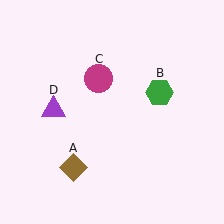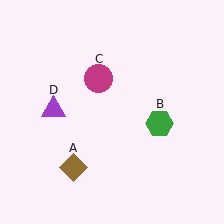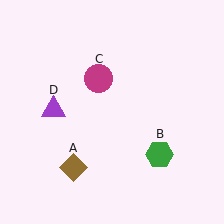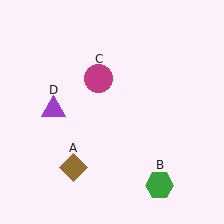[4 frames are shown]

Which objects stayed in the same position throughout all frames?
Brown diamond (object A) and magenta circle (object C) and purple triangle (object D) remained stationary.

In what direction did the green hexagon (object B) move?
The green hexagon (object B) moved down.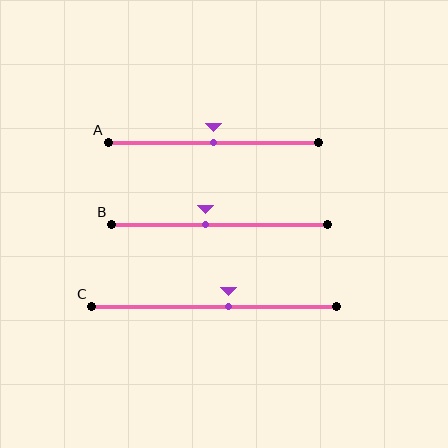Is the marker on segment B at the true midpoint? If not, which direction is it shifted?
No, the marker on segment B is shifted to the left by about 6% of the segment length.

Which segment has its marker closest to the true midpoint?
Segment A has its marker closest to the true midpoint.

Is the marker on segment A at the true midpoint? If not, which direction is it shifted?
Yes, the marker on segment A is at the true midpoint.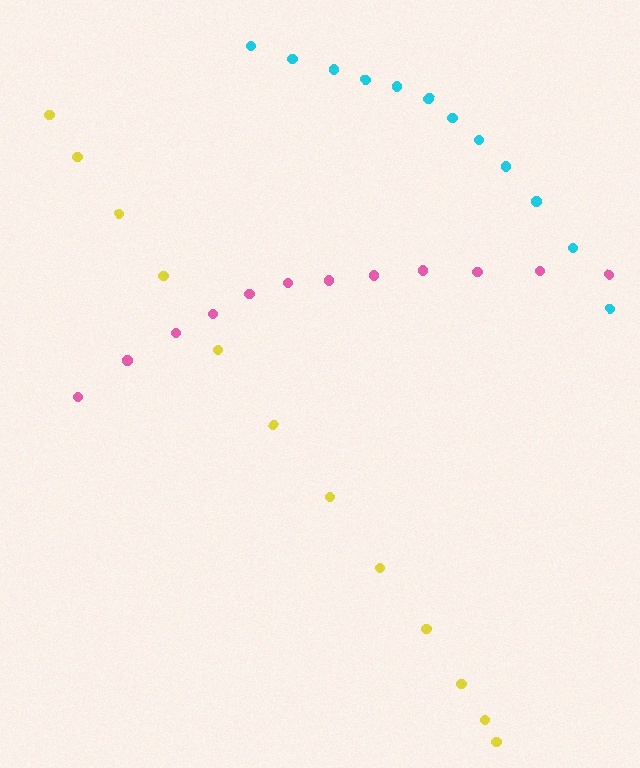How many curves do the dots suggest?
There are 3 distinct paths.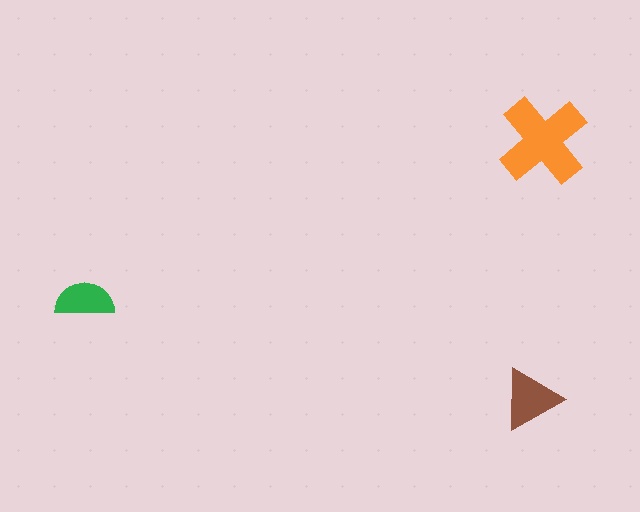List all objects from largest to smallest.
The orange cross, the brown triangle, the green semicircle.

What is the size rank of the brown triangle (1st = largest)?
2nd.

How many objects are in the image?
There are 3 objects in the image.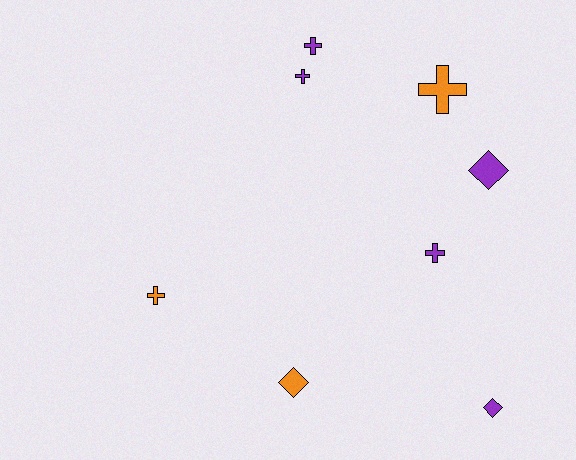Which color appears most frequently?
Purple, with 5 objects.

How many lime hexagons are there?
There are no lime hexagons.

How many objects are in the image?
There are 8 objects.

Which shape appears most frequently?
Cross, with 5 objects.